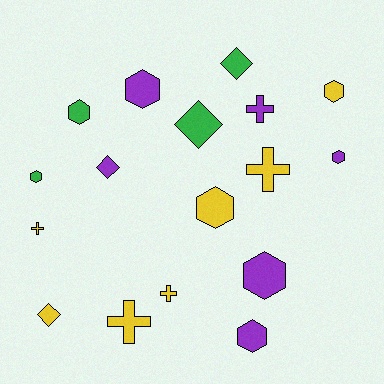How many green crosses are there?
There are no green crosses.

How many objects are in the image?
There are 17 objects.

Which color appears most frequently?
Yellow, with 7 objects.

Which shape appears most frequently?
Hexagon, with 8 objects.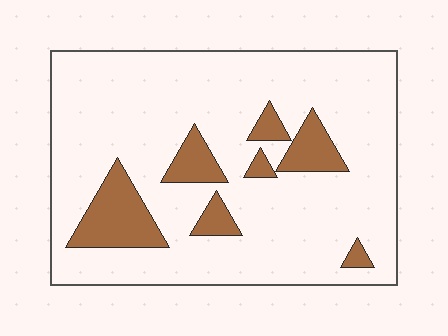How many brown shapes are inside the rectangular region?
7.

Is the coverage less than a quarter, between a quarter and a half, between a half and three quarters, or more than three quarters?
Less than a quarter.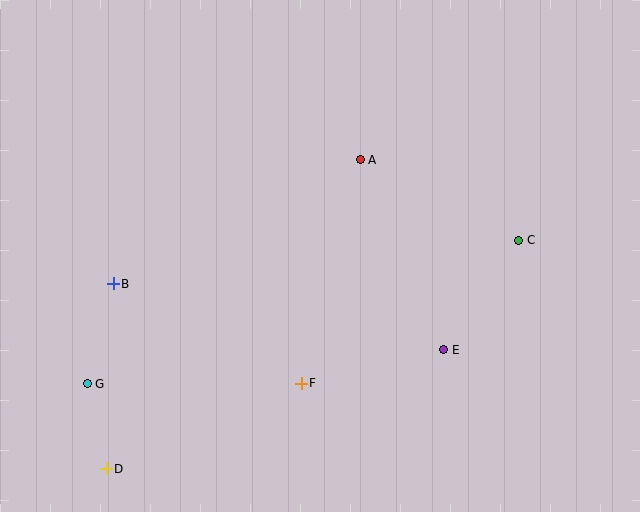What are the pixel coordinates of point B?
Point B is at (113, 284).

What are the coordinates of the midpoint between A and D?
The midpoint between A and D is at (233, 314).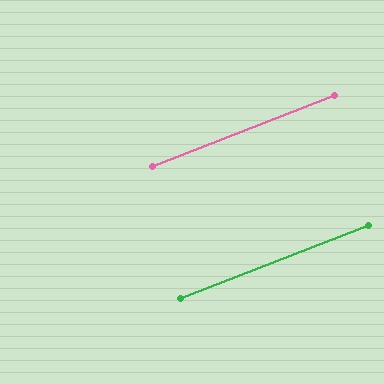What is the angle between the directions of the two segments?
Approximately 0 degrees.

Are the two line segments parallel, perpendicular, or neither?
Parallel — their directions differ by only 0.1°.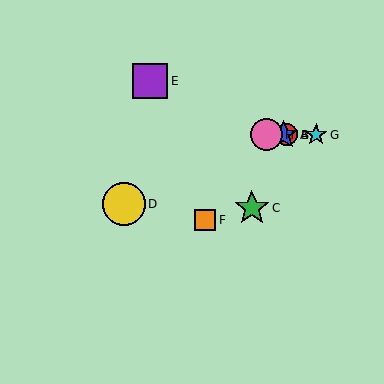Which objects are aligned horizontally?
Objects A, B, G, H are aligned horizontally.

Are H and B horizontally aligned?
Yes, both are at y≈135.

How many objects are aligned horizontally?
4 objects (A, B, G, H) are aligned horizontally.